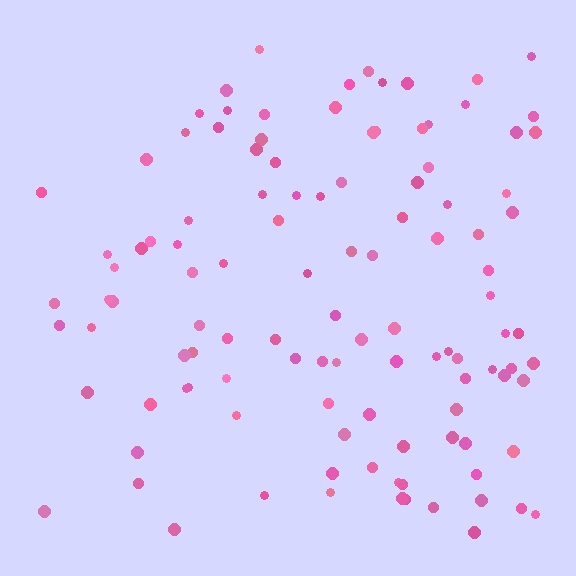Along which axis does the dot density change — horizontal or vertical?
Horizontal.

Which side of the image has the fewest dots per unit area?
The left.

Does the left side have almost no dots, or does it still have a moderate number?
Still a moderate number, just noticeably fewer than the right.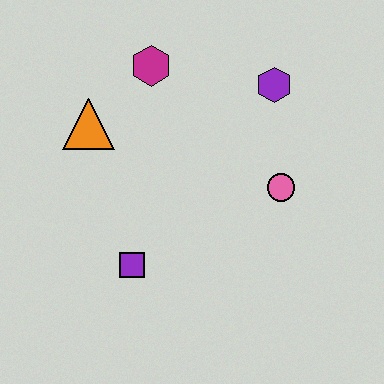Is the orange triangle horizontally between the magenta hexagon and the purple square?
No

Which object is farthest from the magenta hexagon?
The purple square is farthest from the magenta hexagon.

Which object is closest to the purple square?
The orange triangle is closest to the purple square.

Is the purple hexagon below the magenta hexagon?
Yes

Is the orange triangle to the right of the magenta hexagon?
No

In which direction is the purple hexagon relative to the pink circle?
The purple hexagon is above the pink circle.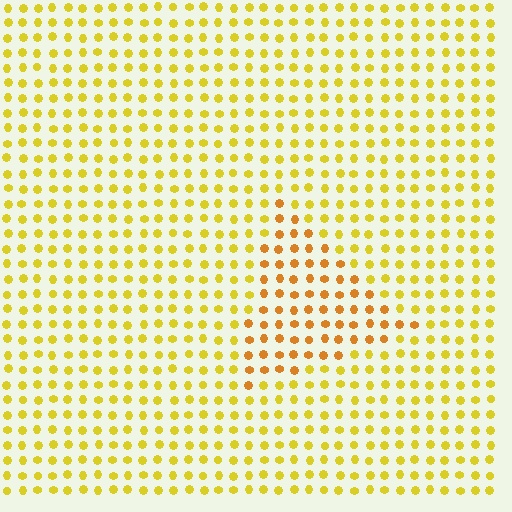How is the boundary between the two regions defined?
The boundary is defined purely by a slight shift in hue (about 26 degrees). Spacing, size, and orientation are identical on both sides.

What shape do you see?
I see a triangle.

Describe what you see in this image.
The image is filled with small yellow elements in a uniform arrangement. A triangle-shaped region is visible where the elements are tinted to a slightly different hue, forming a subtle color boundary.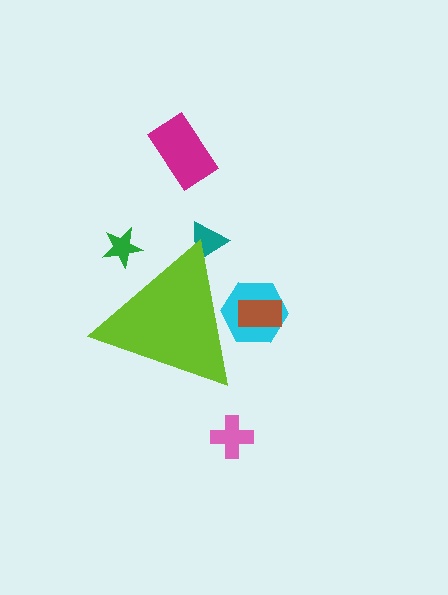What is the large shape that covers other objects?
A lime triangle.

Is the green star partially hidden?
Yes, the green star is partially hidden behind the lime triangle.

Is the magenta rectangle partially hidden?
No, the magenta rectangle is fully visible.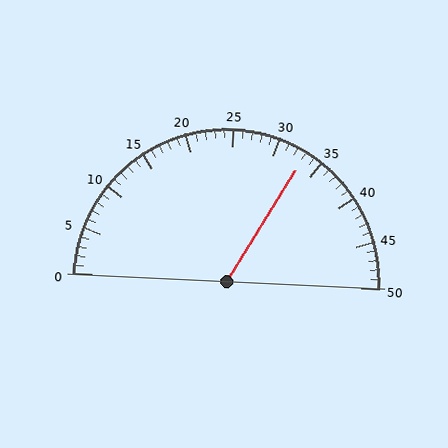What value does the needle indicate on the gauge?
The needle indicates approximately 33.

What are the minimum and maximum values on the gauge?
The gauge ranges from 0 to 50.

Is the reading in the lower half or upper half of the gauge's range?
The reading is in the upper half of the range (0 to 50).